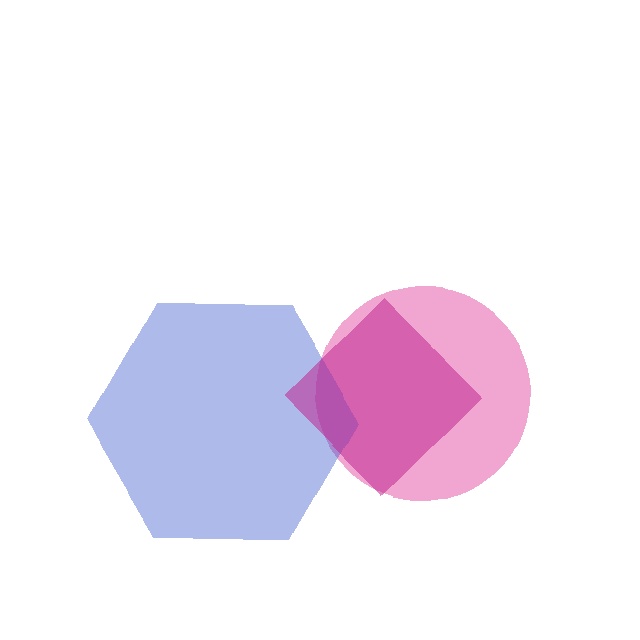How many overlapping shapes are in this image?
There are 3 overlapping shapes in the image.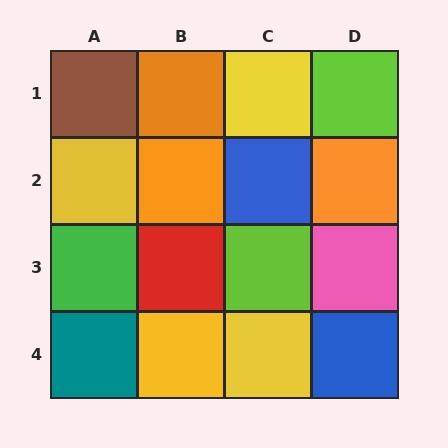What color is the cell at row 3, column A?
Green.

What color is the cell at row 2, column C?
Blue.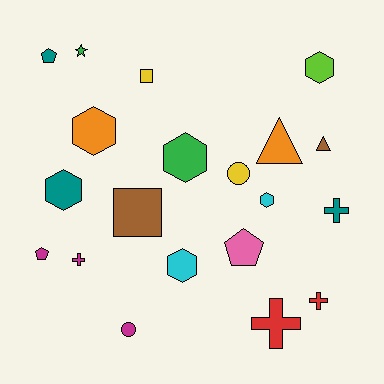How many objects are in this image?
There are 20 objects.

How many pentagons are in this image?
There are 3 pentagons.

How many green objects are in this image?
There are 2 green objects.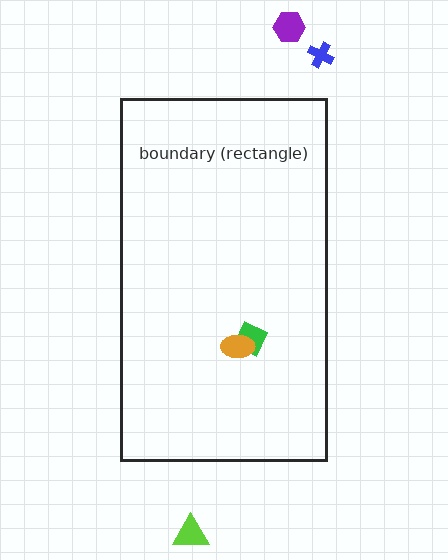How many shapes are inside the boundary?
2 inside, 3 outside.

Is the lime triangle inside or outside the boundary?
Outside.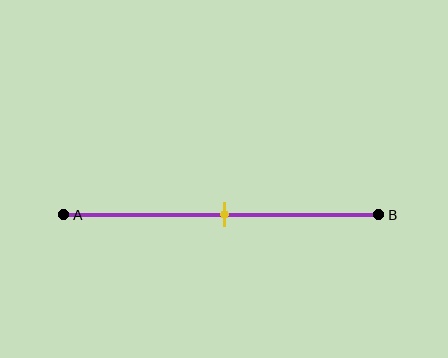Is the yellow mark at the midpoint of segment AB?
Yes, the mark is approximately at the midpoint.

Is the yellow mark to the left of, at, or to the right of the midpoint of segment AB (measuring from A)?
The yellow mark is approximately at the midpoint of segment AB.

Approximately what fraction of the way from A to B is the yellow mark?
The yellow mark is approximately 50% of the way from A to B.